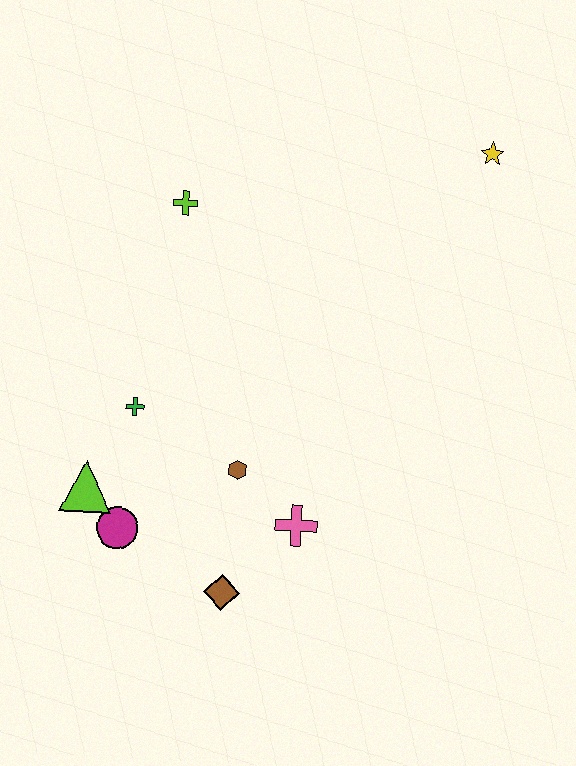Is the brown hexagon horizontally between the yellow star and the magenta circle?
Yes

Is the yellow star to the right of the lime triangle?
Yes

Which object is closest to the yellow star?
The lime cross is closest to the yellow star.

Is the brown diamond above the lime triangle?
No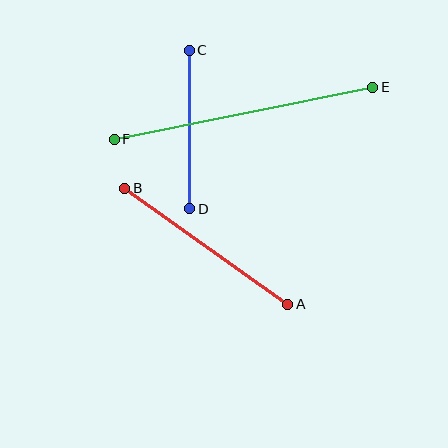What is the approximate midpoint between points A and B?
The midpoint is at approximately (206, 246) pixels.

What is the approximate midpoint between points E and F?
The midpoint is at approximately (244, 113) pixels.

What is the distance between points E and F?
The distance is approximately 263 pixels.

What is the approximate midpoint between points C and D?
The midpoint is at approximately (189, 129) pixels.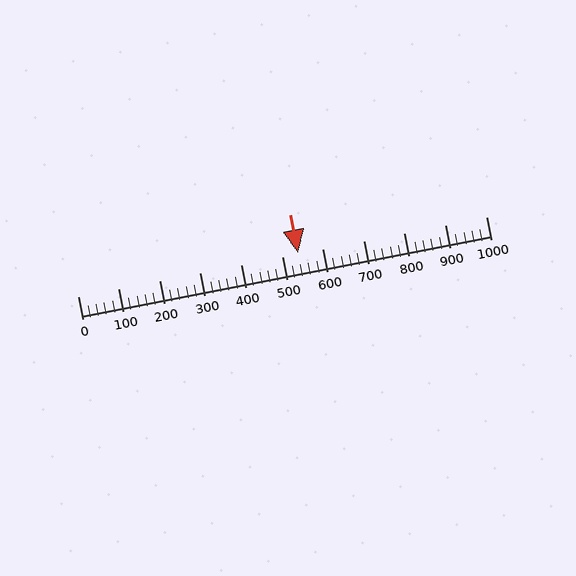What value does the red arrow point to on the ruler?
The red arrow points to approximately 540.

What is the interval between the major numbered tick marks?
The major tick marks are spaced 100 units apart.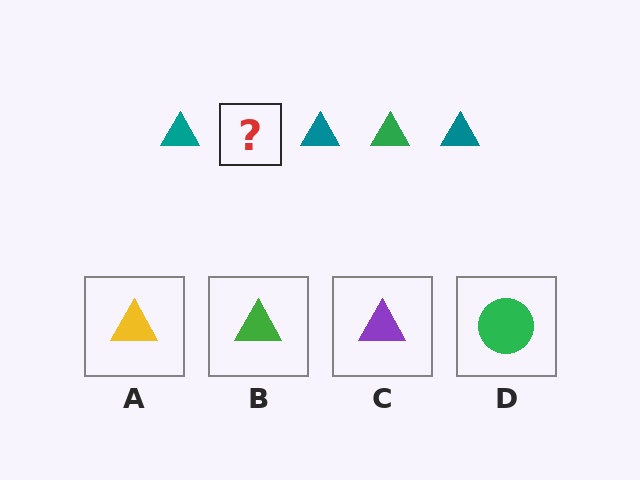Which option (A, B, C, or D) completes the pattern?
B.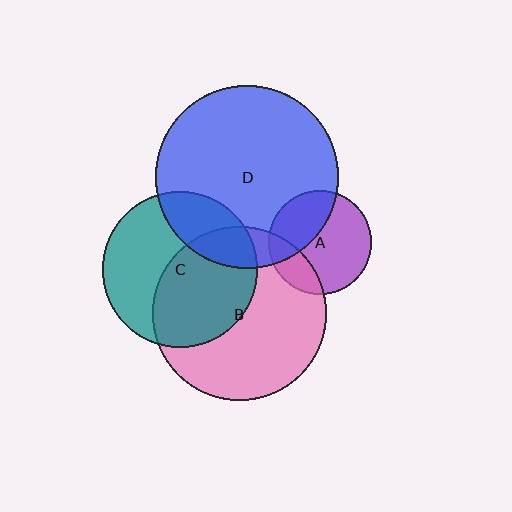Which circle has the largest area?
Circle D (blue).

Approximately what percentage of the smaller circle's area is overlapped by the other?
Approximately 20%.